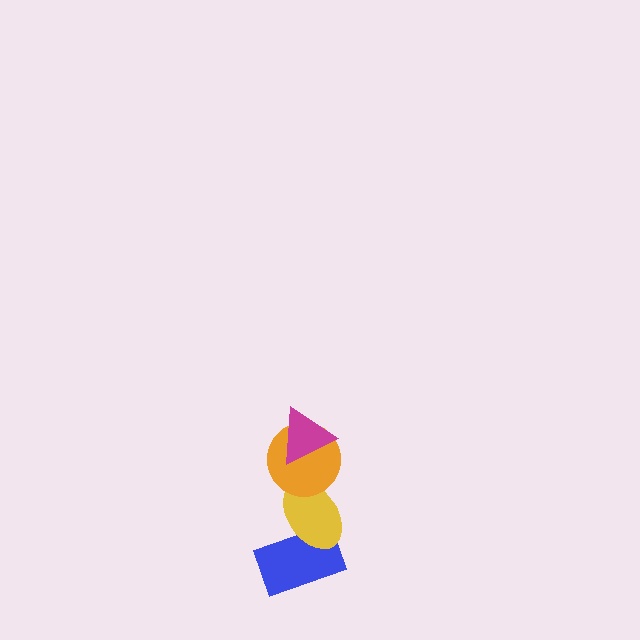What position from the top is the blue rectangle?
The blue rectangle is 4th from the top.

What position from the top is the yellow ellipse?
The yellow ellipse is 3rd from the top.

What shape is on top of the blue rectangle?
The yellow ellipse is on top of the blue rectangle.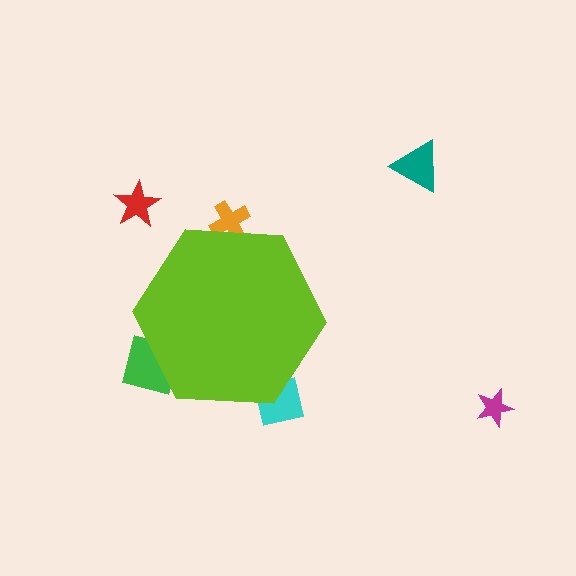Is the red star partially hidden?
No, the red star is fully visible.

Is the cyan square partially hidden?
Yes, the cyan square is partially hidden behind the lime hexagon.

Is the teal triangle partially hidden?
No, the teal triangle is fully visible.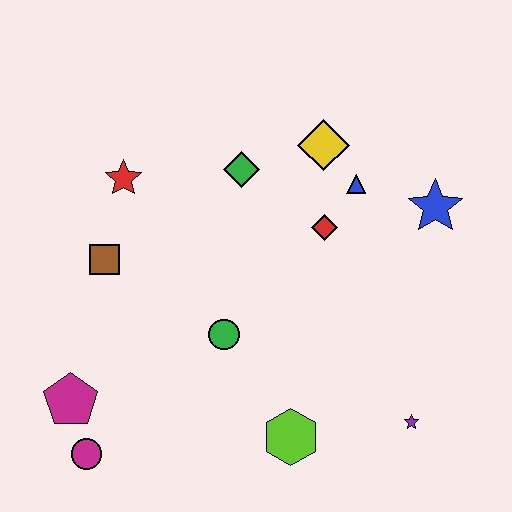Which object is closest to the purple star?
The lime hexagon is closest to the purple star.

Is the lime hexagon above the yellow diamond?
No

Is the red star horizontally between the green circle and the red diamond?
No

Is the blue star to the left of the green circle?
No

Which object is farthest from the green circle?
The blue star is farthest from the green circle.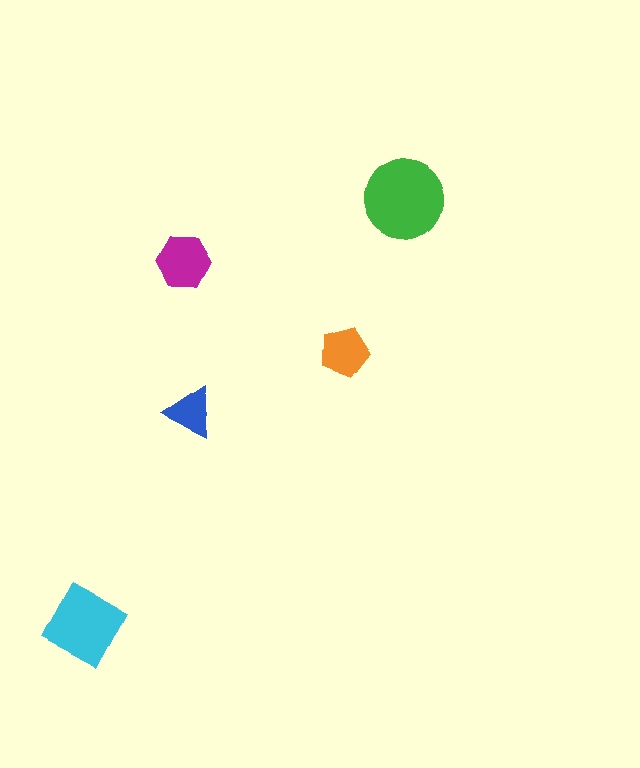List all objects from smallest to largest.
The blue triangle, the orange pentagon, the magenta hexagon, the cyan square, the green circle.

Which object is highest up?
The green circle is topmost.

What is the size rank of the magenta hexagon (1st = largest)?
3rd.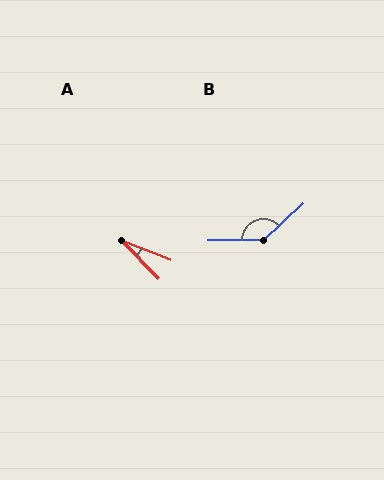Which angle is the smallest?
A, at approximately 25 degrees.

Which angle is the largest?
B, at approximately 137 degrees.